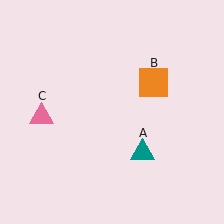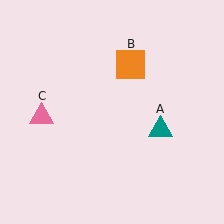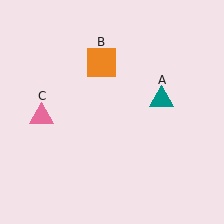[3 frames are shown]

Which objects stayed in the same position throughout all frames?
Pink triangle (object C) remained stationary.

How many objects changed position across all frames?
2 objects changed position: teal triangle (object A), orange square (object B).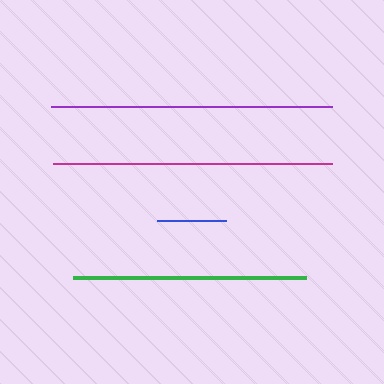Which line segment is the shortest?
The blue line is the shortest at approximately 69 pixels.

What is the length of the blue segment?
The blue segment is approximately 69 pixels long.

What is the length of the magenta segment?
The magenta segment is approximately 280 pixels long.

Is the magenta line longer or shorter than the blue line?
The magenta line is longer than the blue line.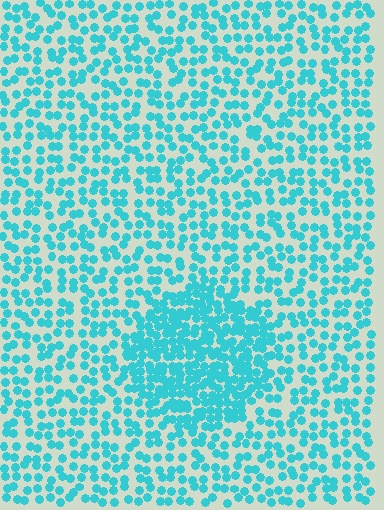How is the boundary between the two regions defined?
The boundary is defined by a change in element density (approximately 2.1x ratio). All elements are the same color, size, and shape.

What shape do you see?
I see a circle.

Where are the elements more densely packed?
The elements are more densely packed inside the circle boundary.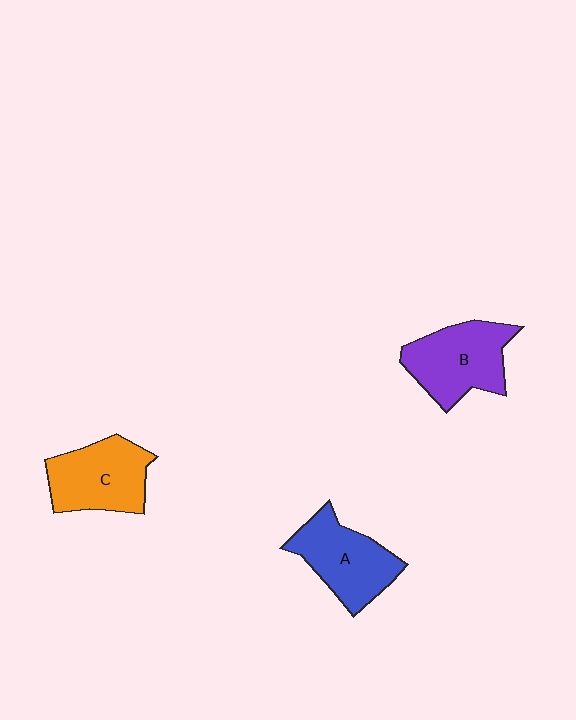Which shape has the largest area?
Shape B (purple).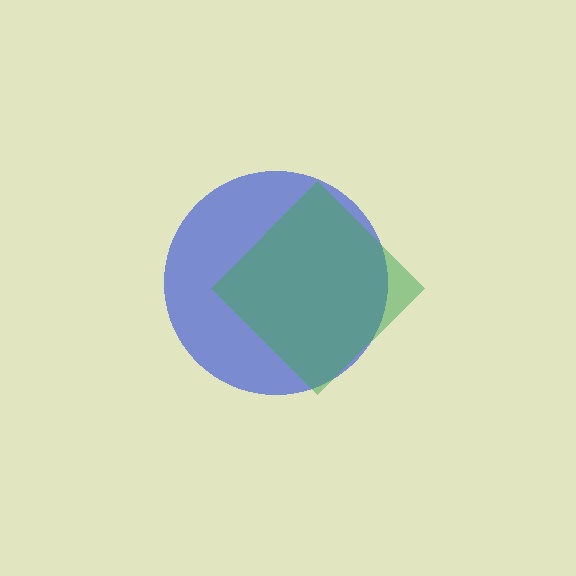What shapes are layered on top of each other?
The layered shapes are: a blue circle, a green diamond.